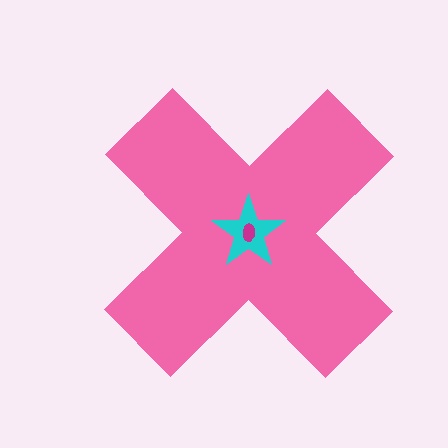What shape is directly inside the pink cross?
The cyan star.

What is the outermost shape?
The pink cross.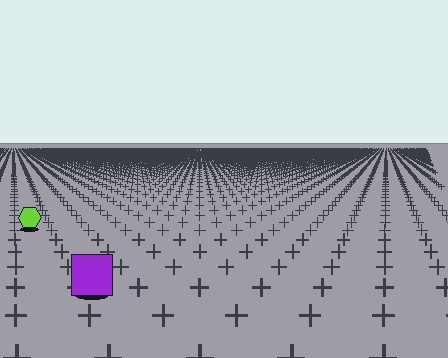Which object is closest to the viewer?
The purple square is closest. The texture marks near it are larger and more spread out.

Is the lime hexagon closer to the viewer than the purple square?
No. The purple square is closer — you can tell from the texture gradient: the ground texture is coarser near it.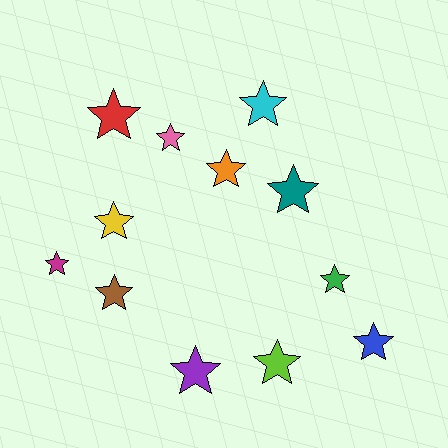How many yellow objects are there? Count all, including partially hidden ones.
There is 1 yellow object.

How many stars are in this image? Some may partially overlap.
There are 12 stars.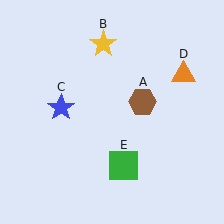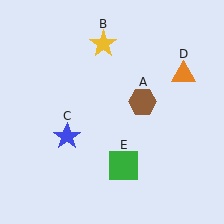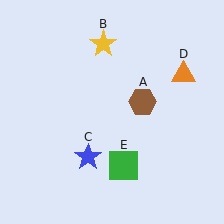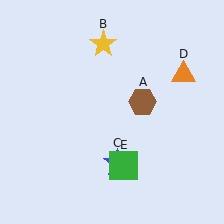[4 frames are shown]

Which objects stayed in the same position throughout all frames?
Brown hexagon (object A) and yellow star (object B) and orange triangle (object D) and green square (object E) remained stationary.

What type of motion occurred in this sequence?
The blue star (object C) rotated counterclockwise around the center of the scene.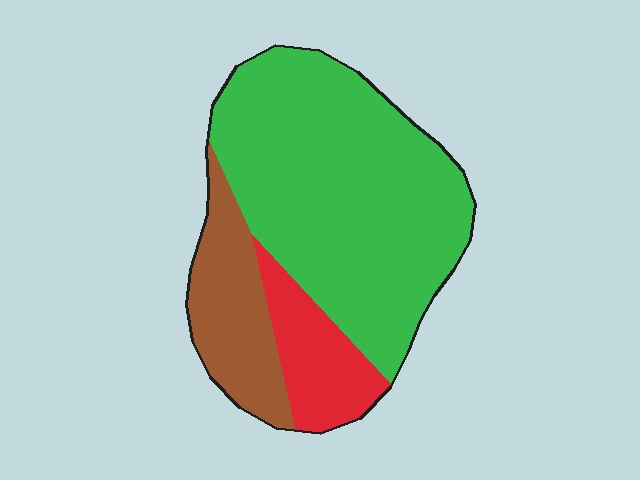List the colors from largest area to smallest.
From largest to smallest: green, brown, red.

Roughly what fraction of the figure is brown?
Brown covers around 20% of the figure.